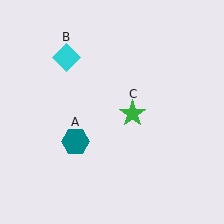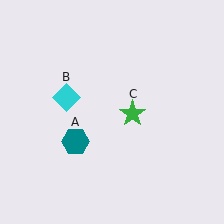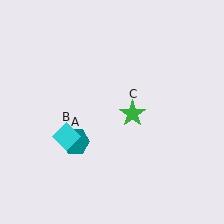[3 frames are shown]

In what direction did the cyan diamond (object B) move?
The cyan diamond (object B) moved down.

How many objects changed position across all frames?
1 object changed position: cyan diamond (object B).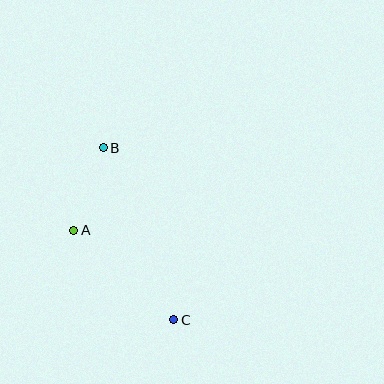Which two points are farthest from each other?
Points B and C are farthest from each other.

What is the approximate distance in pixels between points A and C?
The distance between A and C is approximately 134 pixels.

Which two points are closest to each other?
Points A and B are closest to each other.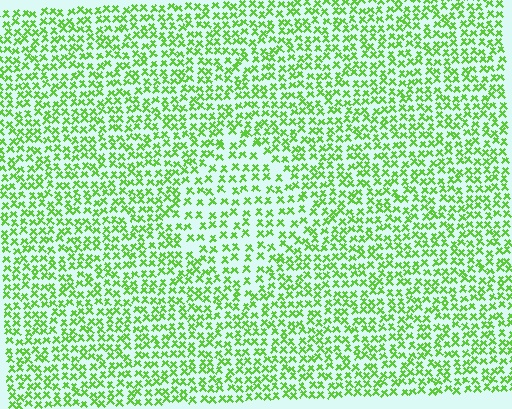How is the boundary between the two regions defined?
The boundary is defined by a change in element density (approximately 1.6x ratio). All elements are the same color, size, and shape.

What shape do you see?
I see a diamond.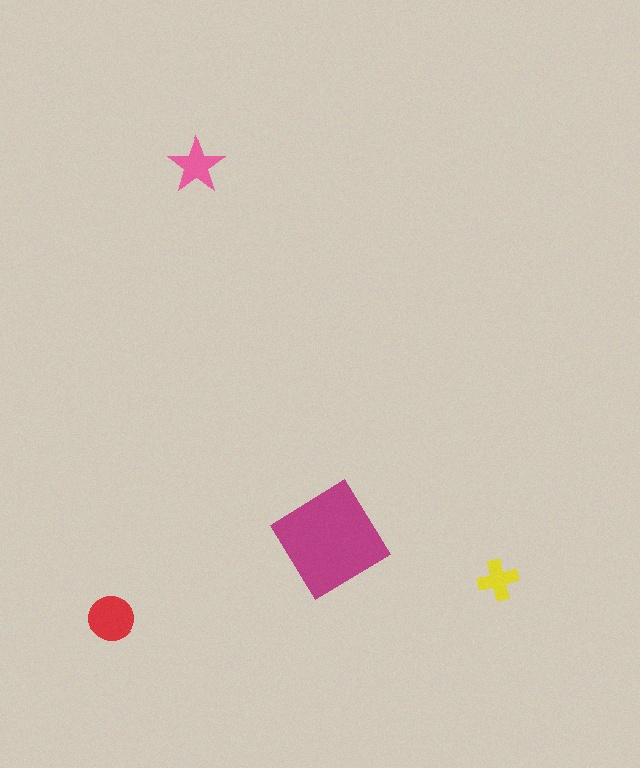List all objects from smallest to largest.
The yellow cross, the pink star, the red circle, the magenta diamond.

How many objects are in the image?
There are 4 objects in the image.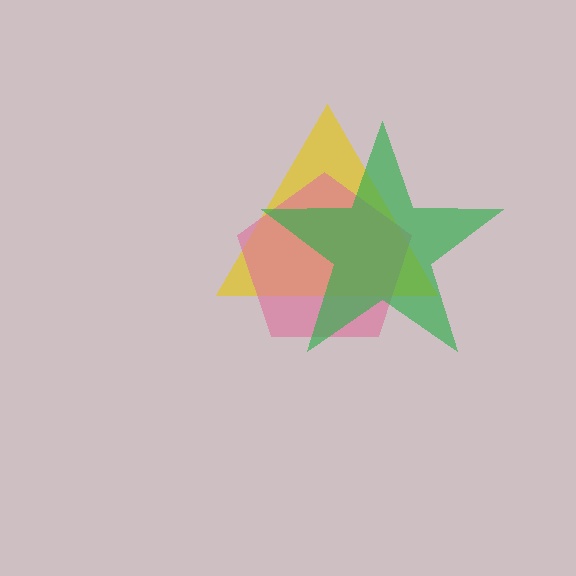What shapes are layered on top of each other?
The layered shapes are: a yellow triangle, a pink pentagon, a green star.